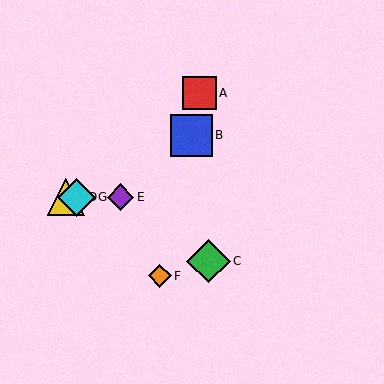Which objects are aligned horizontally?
Objects D, E, G are aligned horizontally.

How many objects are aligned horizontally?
3 objects (D, E, G) are aligned horizontally.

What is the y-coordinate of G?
Object G is at y≈197.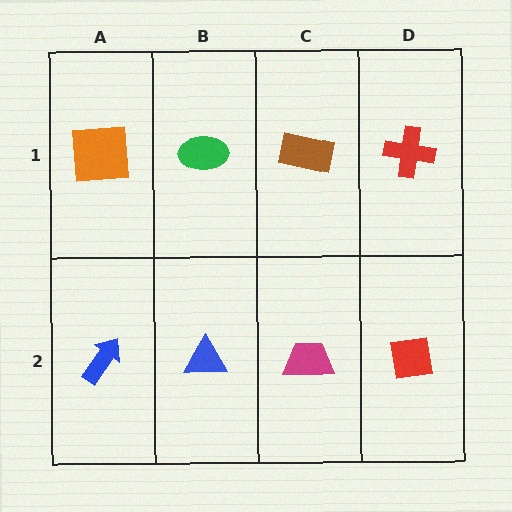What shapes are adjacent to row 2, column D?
A red cross (row 1, column D), a magenta trapezoid (row 2, column C).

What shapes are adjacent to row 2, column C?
A brown rectangle (row 1, column C), a blue triangle (row 2, column B), a red square (row 2, column D).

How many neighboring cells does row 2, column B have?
3.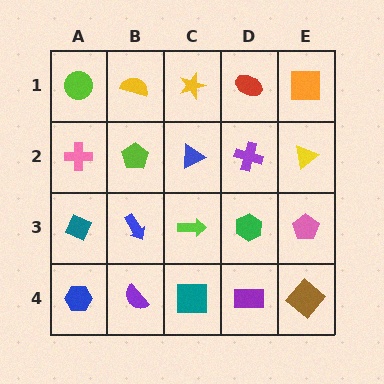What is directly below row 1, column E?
A yellow triangle.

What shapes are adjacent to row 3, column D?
A purple cross (row 2, column D), a purple rectangle (row 4, column D), a lime arrow (row 3, column C), a pink pentagon (row 3, column E).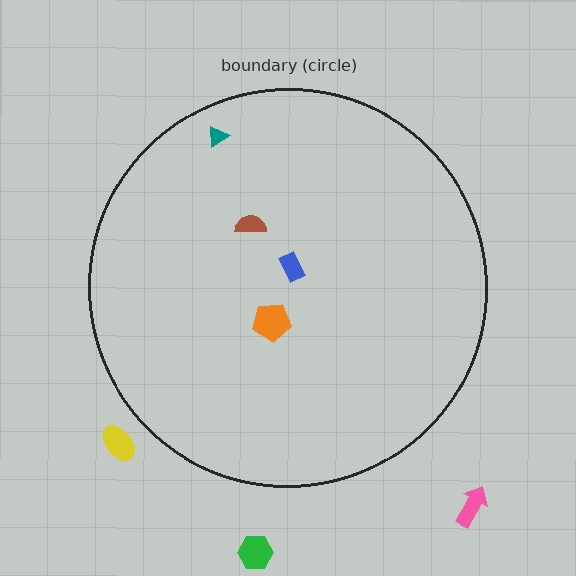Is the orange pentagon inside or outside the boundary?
Inside.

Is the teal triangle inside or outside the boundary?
Inside.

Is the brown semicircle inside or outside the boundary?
Inside.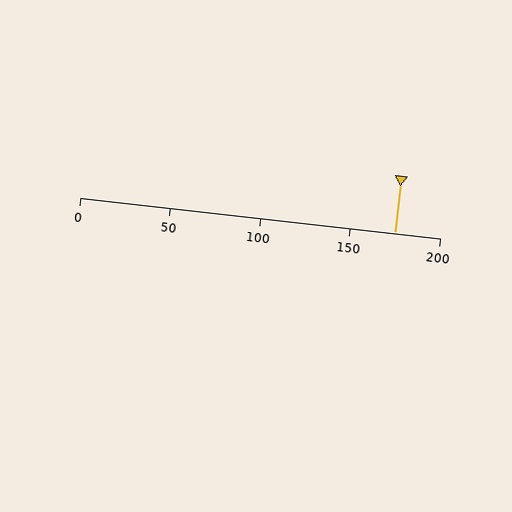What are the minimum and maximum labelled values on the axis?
The axis runs from 0 to 200.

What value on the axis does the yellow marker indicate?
The marker indicates approximately 175.